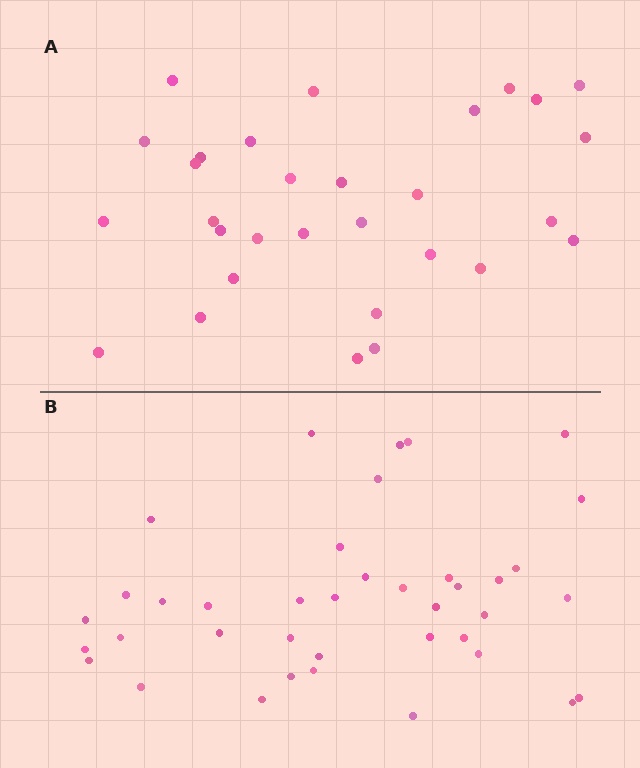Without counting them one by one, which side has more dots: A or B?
Region B (the bottom region) has more dots.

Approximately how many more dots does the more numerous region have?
Region B has roughly 8 or so more dots than region A.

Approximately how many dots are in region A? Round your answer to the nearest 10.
About 30 dots.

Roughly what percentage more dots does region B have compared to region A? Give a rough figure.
About 30% more.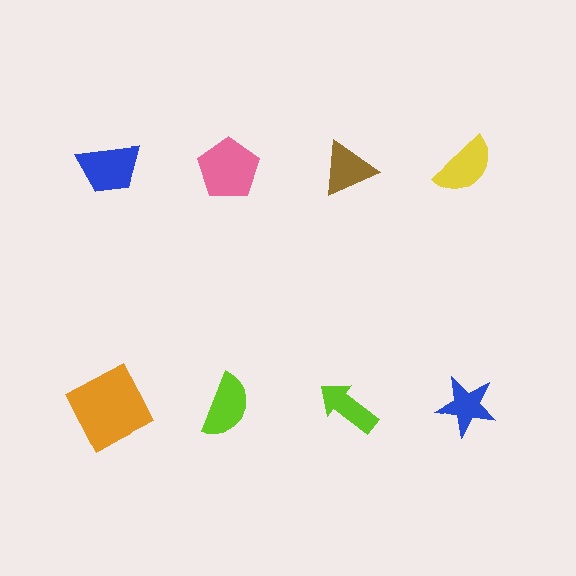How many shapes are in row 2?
4 shapes.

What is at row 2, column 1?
An orange square.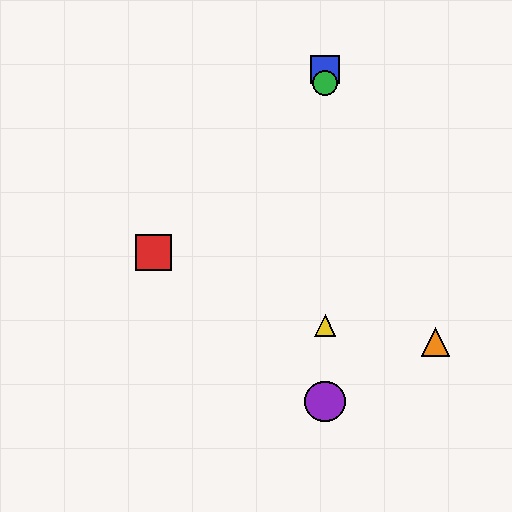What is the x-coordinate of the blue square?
The blue square is at x≈325.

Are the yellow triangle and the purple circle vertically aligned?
Yes, both are at x≈325.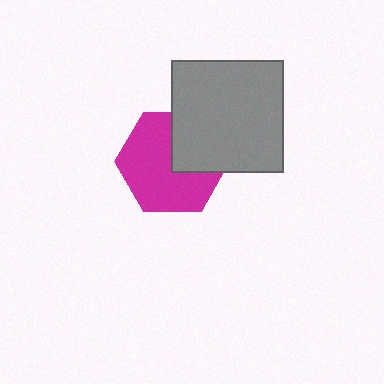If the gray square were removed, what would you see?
You would see the complete magenta hexagon.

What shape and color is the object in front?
The object in front is a gray square.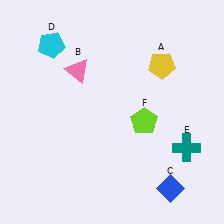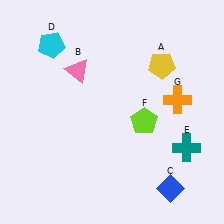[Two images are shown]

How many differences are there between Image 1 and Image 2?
There is 1 difference between the two images.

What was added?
An orange cross (G) was added in Image 2.